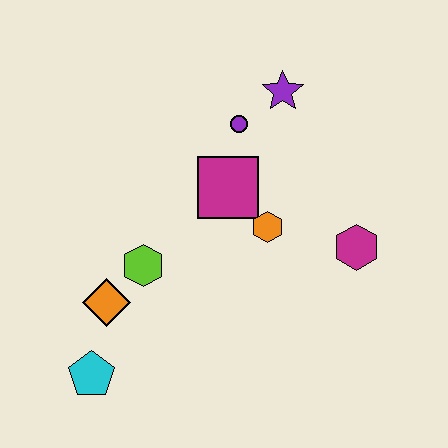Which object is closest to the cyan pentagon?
The orange diamond is closest to the cyan pentagon.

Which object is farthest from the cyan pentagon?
The purple star is farthest from the cyan pentagon.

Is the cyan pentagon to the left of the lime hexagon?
Yes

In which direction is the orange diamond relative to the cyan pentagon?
The orange diamond is above the cyan pentagon.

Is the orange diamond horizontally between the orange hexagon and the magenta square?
No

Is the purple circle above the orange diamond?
Yes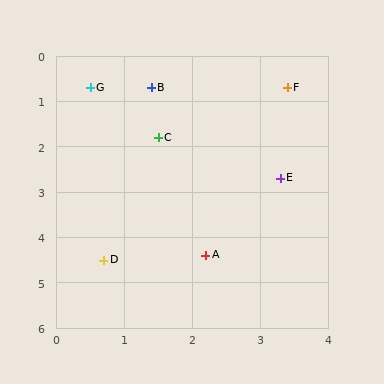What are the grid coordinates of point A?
Point A is at approximately (2.2, 4.4).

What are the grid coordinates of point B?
Point B is at approximately (1.4, 0.7).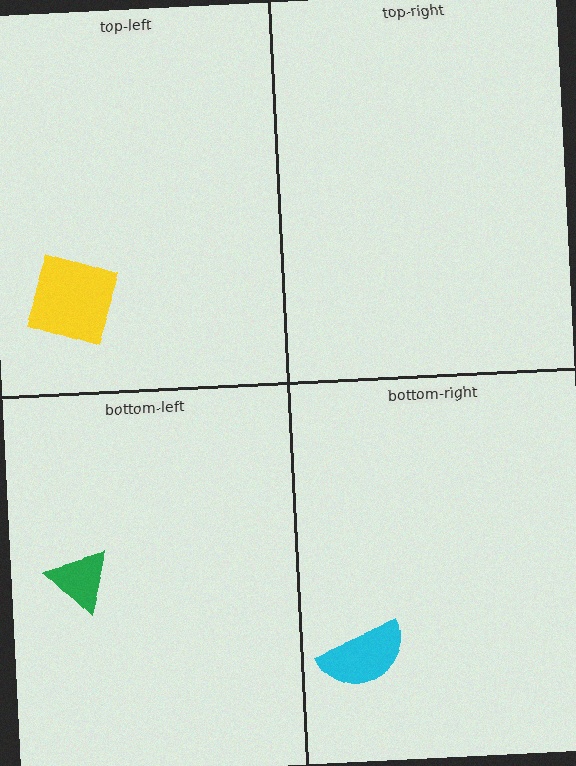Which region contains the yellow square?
The top-left region.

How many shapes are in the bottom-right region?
1.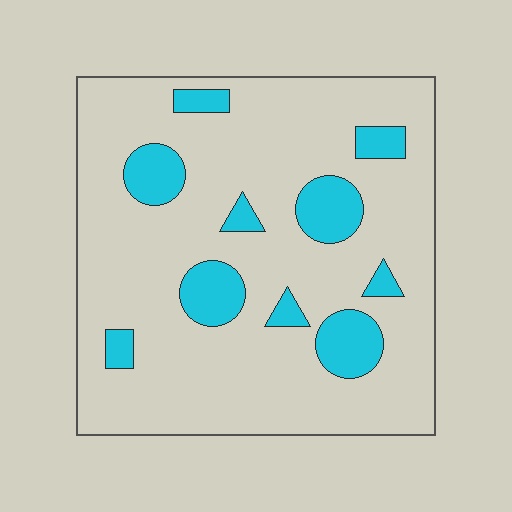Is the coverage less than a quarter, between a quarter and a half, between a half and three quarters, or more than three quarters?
Less than a quarter.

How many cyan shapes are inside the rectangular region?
10.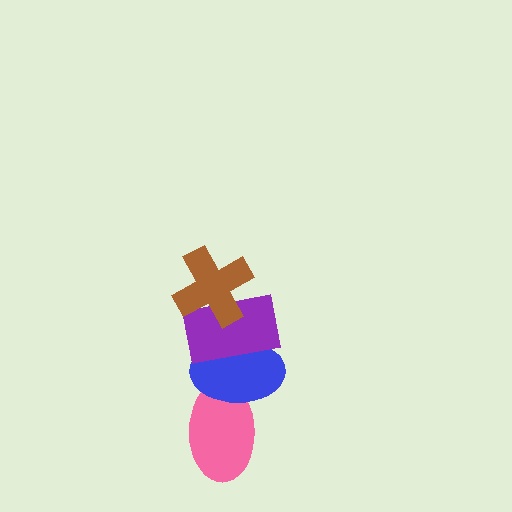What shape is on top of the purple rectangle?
The brown cross is on top of the purple rectangle.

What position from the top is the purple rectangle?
The purple rectangle is 2nd from the top.